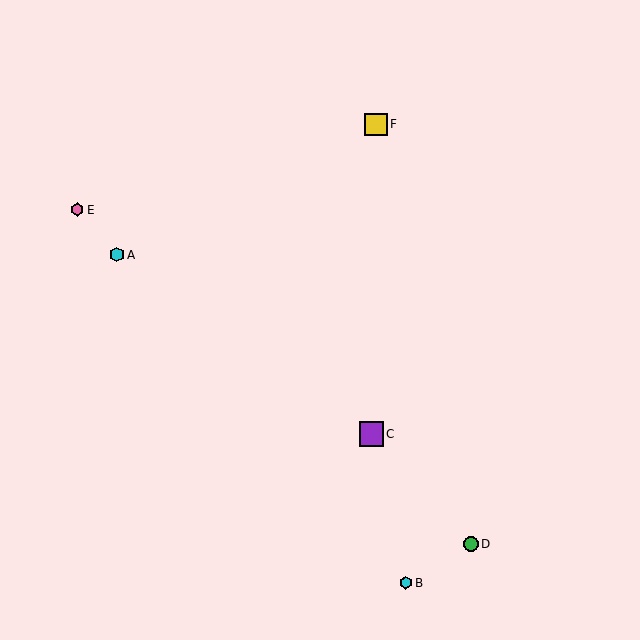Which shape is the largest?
The purple square (labeled C) is the largest.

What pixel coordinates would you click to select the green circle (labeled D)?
Click at (471, 544) to select the green circle D.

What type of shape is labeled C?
Shape C is a purple square.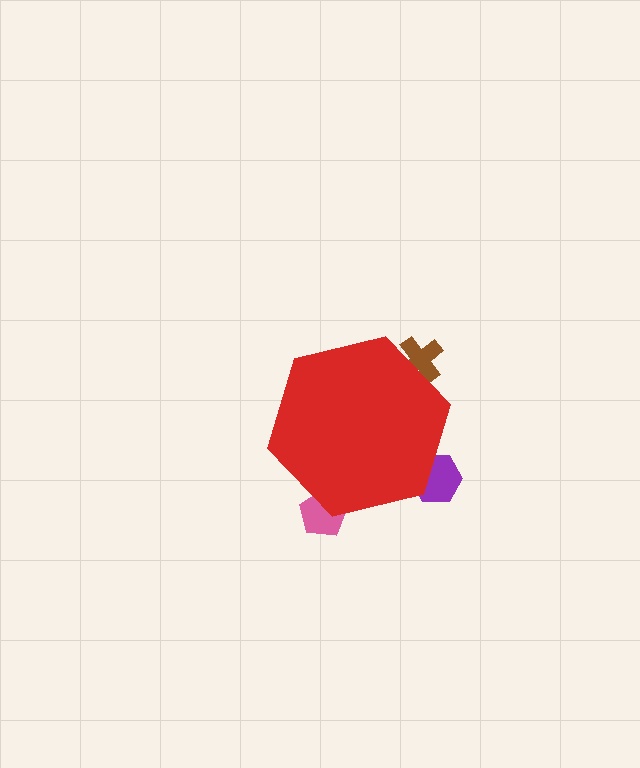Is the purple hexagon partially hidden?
Yes, the purple hexagon is partially hidden behind the red hexagon.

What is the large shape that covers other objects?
A red hexagon.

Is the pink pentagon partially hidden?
Yes, the pink pentagon is partially hidden behind the red hexagon.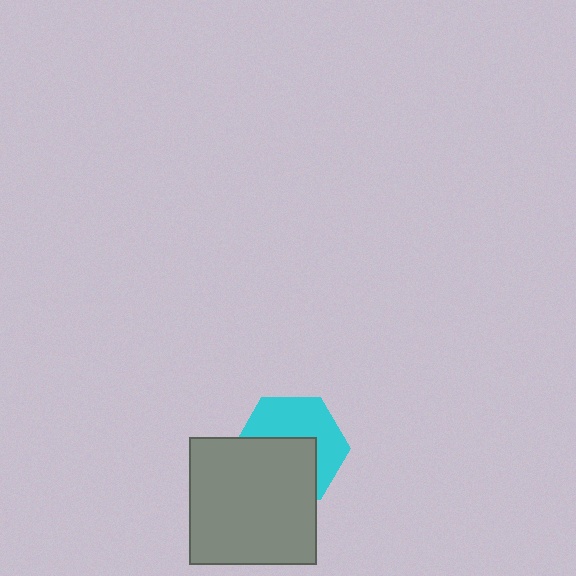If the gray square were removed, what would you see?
You would see the complete cyan hexagon.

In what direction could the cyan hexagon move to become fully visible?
The cyan hexagon could move up. That would shift it out from behind the gray square entirely.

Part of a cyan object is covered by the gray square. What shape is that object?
It is a hexagon.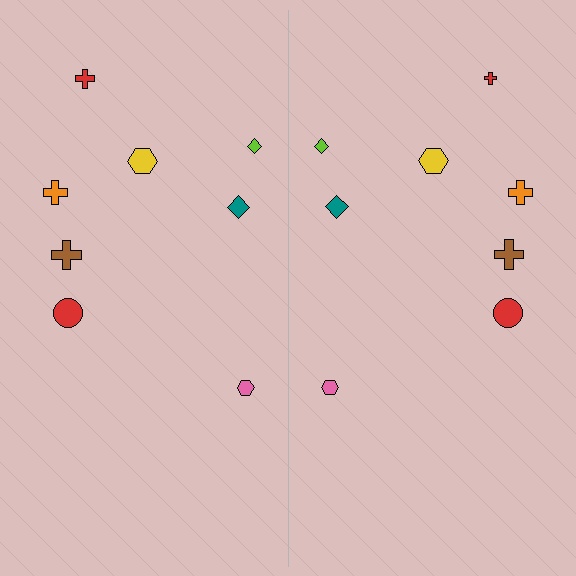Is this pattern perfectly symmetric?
No, the pattern is not perfectly symmetric. The red cross on the right side has a different size than its mirror counterpart.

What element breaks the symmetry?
The red cross on the right side has a different size than its mirror counterpart.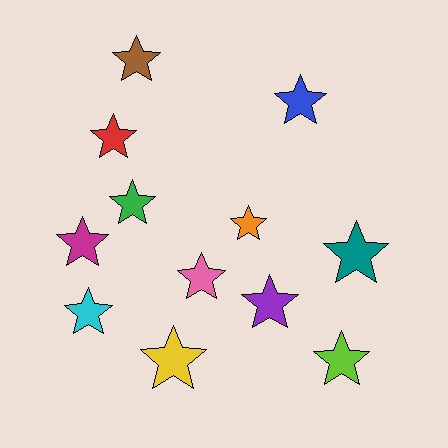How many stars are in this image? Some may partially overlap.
There are 12 stars.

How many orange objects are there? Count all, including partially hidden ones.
There is 1 orange object.